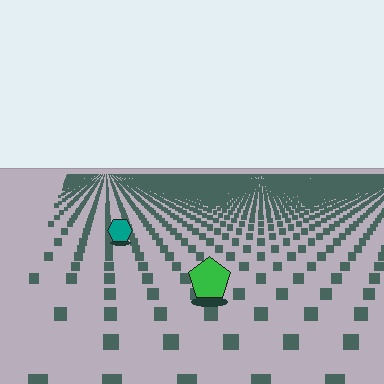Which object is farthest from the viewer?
The teal hexagon is farthest from the viewer. It appears smaller and the ground texture around it is denser.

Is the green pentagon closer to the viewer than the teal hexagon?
Yes. The green pentagon is closer — you can tell from the texture gradient: the ground texture is coarser near it.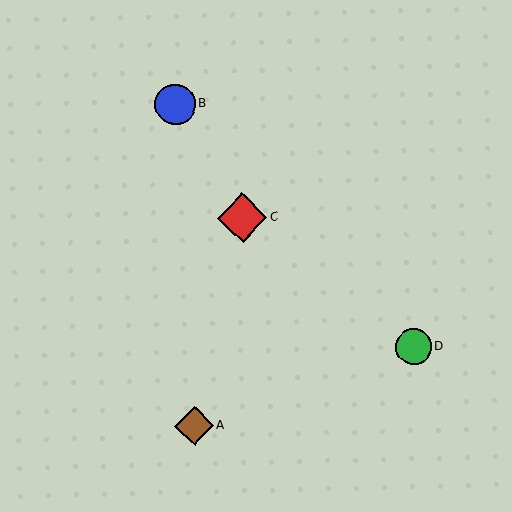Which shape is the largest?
The red diamond (labeled C) is the largest.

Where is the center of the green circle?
The center of the green circle is at (413, 347).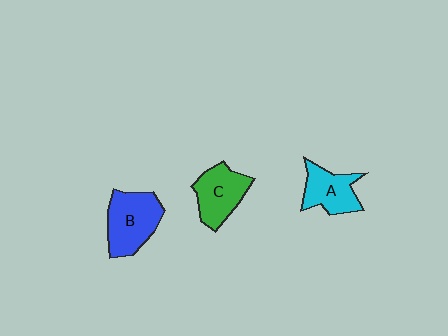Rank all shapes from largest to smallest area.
From largest to smallest: B (blue), C (green), A (cyan).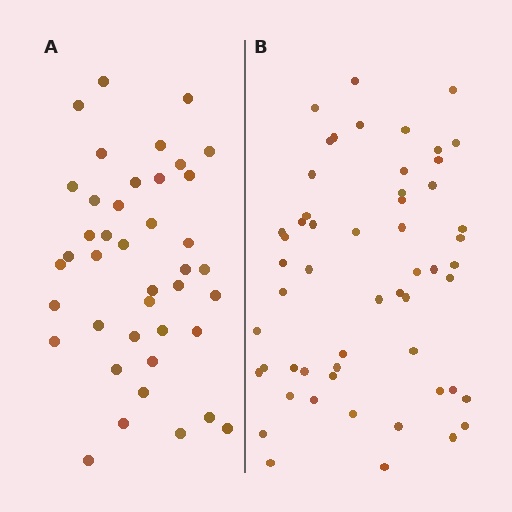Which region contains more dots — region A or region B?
Region B (the right region) has more dots.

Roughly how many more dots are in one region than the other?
Region B has approximately 15 more dots than region A.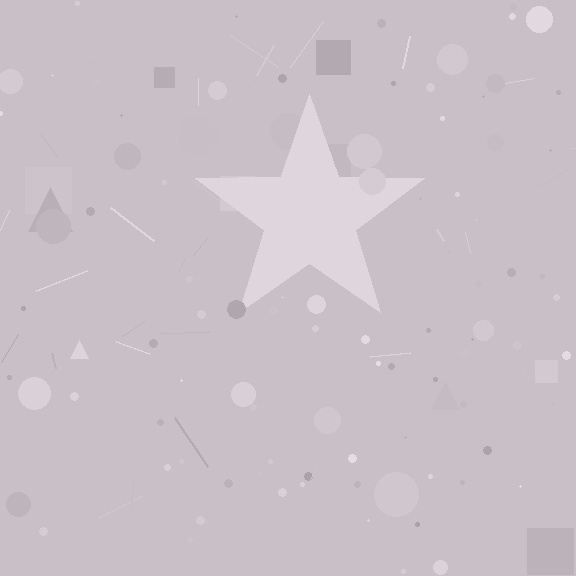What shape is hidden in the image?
A star is hidden in the image.